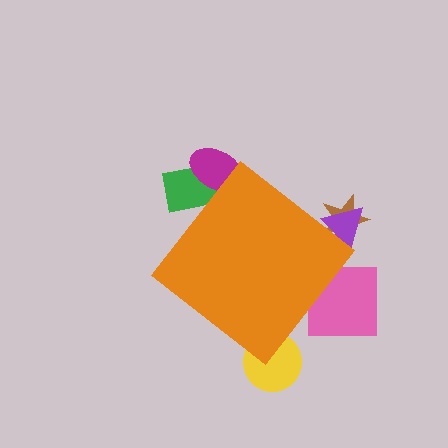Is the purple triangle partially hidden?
Yes, the purple triangle is partially hidden behind the orange diamond.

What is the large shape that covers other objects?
An orange diamond.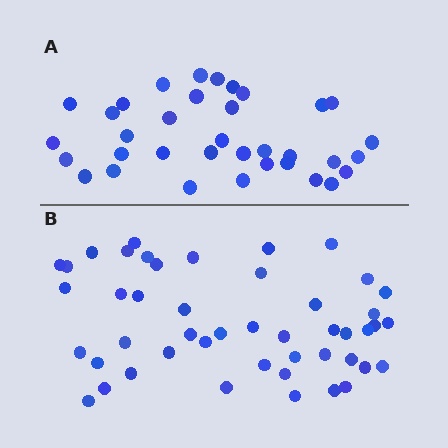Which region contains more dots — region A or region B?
Region B (the bottom region) has more dots.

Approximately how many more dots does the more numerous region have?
Region B has roughly 12 or so more dots than region A.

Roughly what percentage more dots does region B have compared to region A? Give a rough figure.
About 35% more.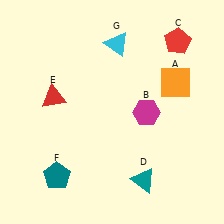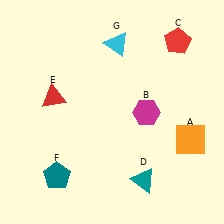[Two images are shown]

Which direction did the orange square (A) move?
The orange square (A) moved down.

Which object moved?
The orange square (A) moved down.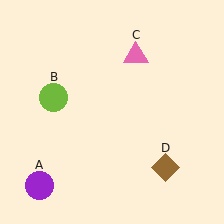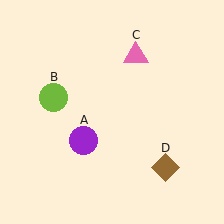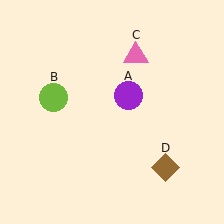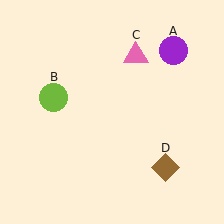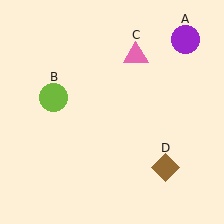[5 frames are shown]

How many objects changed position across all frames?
1 object changed position: purple circle (object A).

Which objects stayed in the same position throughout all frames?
Lime circle (object B) and pink triangle (object C) and brown diamond (object D) remained stationary.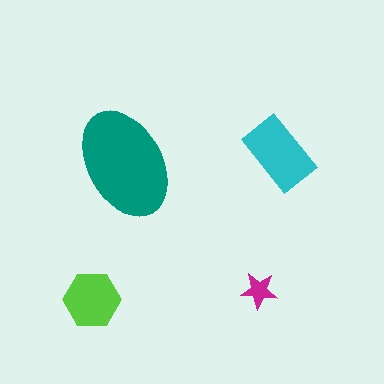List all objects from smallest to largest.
The magenta star, the lime hexagon, the cyan rectangle, the teal ellipse.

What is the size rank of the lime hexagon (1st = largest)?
3rd.